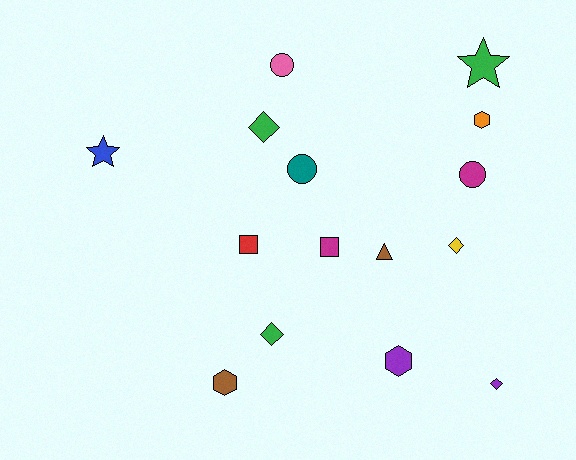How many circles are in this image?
There are 3 circles.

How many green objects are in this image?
There are 3 green objects.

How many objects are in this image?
There are 15 objects.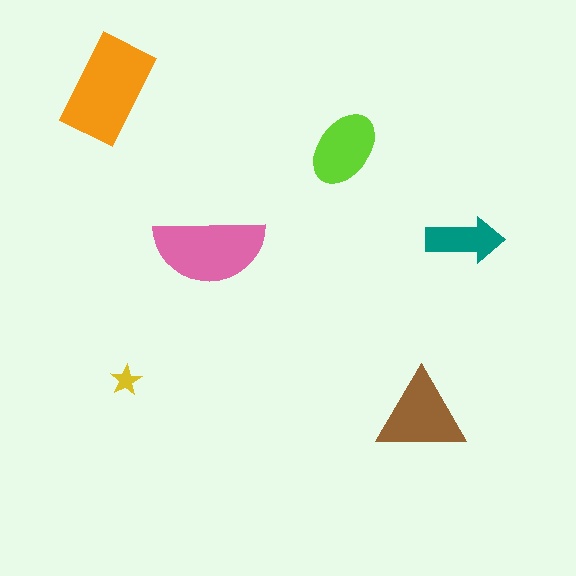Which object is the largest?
The orange rectangle.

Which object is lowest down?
The brown triangle is bottommost.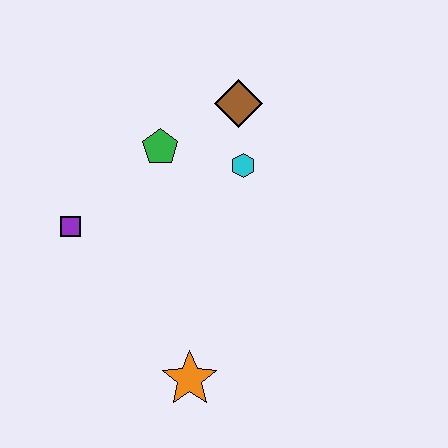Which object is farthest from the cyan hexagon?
The orange star is farthest from the cyan hexagon.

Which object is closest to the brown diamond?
The cyan hexagon is closest to the brown diamond.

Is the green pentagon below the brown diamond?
Yes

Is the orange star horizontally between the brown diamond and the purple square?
Yes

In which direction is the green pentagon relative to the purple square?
The green pentagon is to the right of the purple square.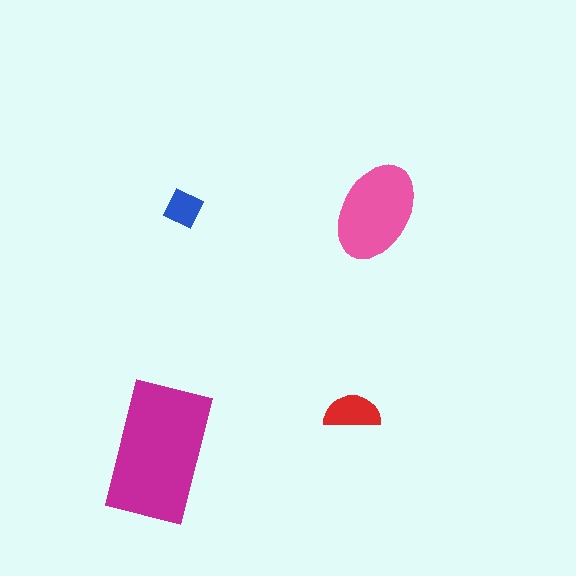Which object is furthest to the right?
The pink ellipse is rightmost.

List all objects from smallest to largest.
The blue square, the red semicircle, the pink ellipse, the magenta rectangle.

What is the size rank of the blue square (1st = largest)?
4th.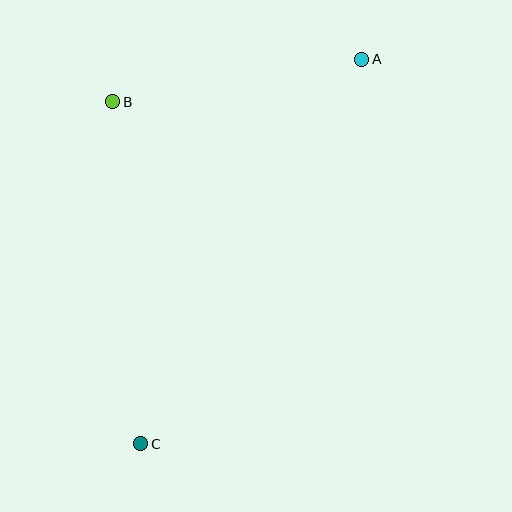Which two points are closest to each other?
Points A and B are closest to each other.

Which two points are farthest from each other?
Points A and C are farthest from each other.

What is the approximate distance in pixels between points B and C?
The distance between B and C is approximately 343 pixels.